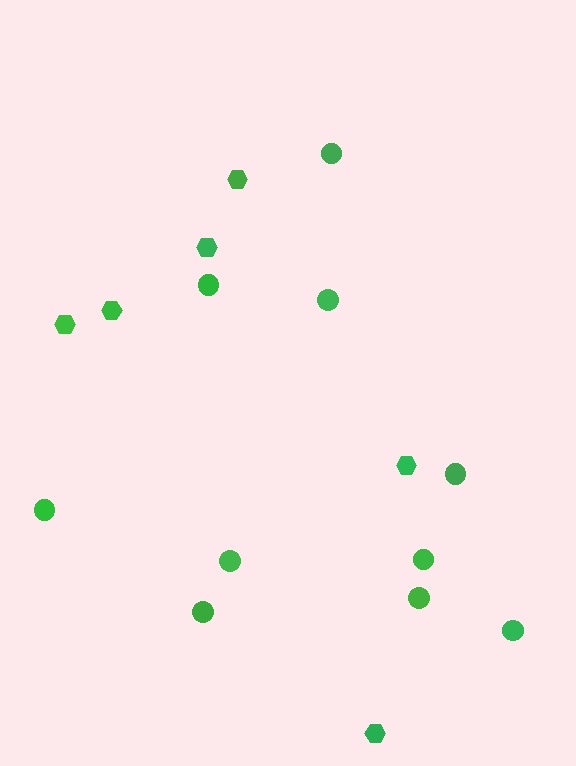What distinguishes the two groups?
There are 2 groups: one group of hexagons (6) and one group of circles (10).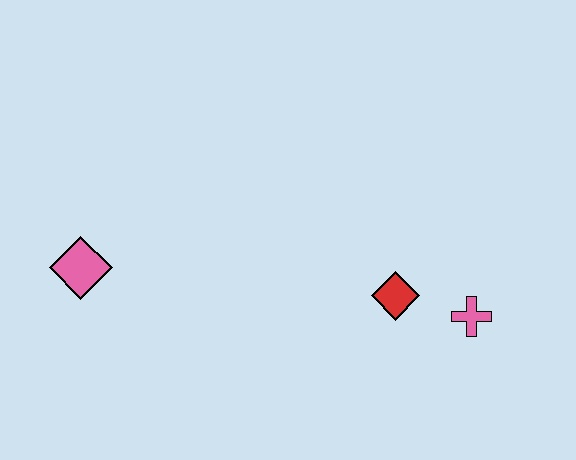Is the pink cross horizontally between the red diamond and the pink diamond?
No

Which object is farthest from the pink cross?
The pink diamond is farthest from the pink cross.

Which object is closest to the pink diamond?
The red diamond is closest to the pink diamond.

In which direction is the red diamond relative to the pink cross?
The red diamond is to the left of the pink cross.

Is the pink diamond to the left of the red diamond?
Yes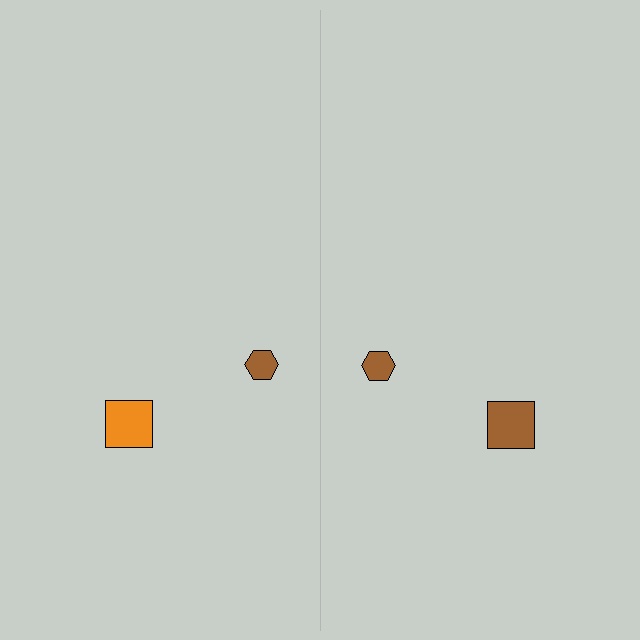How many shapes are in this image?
There are 4 shapes in this image.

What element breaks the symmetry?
The brown square on the right side breaks the symmetry — its mirror counterpart is orange.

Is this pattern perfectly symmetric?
No, the pattern is not perfectly symmetric. The brown square on the right side breaks the symmetry — its mirror counterpart is orange.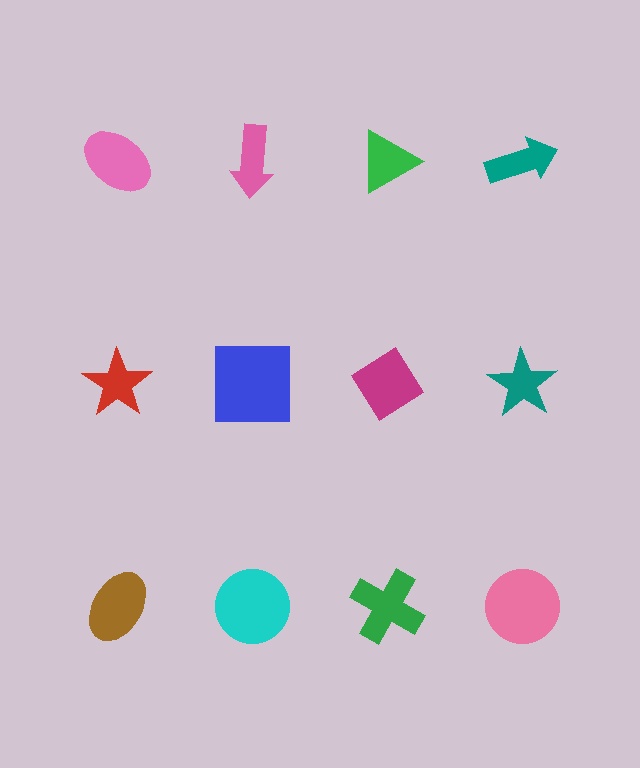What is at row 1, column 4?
A teal arrow.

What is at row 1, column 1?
A pink ellipse.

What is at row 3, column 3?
A green cross.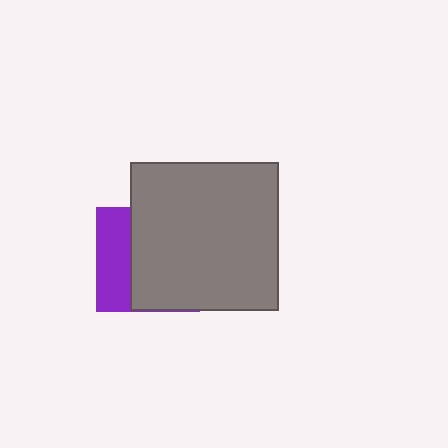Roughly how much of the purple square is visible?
A small part of it is visible (roughly 33%).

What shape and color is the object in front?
The object in front is a gray square.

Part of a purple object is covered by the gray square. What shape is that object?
It is a square.